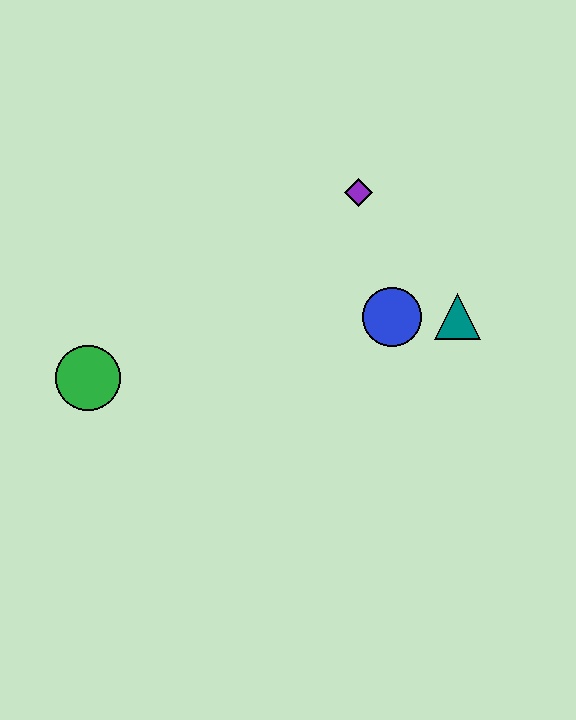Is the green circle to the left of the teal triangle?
Yes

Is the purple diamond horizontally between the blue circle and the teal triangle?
No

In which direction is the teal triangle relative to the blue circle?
The teal triangle is to the right of the blue circle.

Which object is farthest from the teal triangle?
The green circle is farthest from the teal triangle.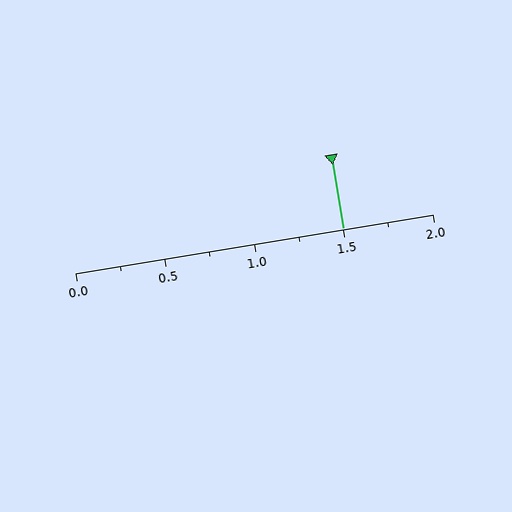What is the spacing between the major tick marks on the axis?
The major ticks are spaced 0.5 apart.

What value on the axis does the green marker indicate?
The marker indicates approximately 1.5.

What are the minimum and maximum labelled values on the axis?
The axis runs from 0.0 to 2.0.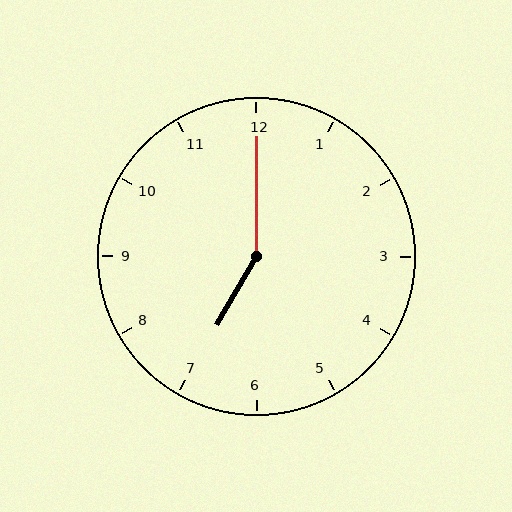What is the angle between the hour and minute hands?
Approximately 150 degrees.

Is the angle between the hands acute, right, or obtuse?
It is obtuse.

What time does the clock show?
7:00.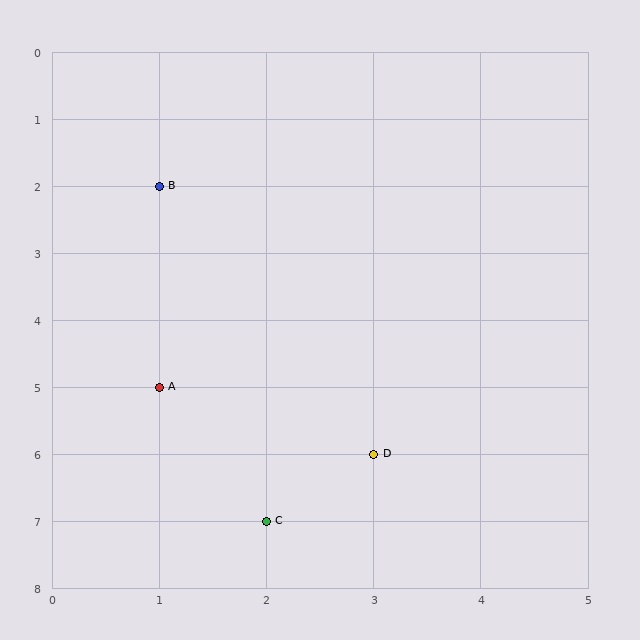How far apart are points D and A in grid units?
Points D and A are 2 columns and 1 row apart (about 2.2 grid units diagonally).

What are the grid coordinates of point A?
Point A is at grid coordinates (1, 5).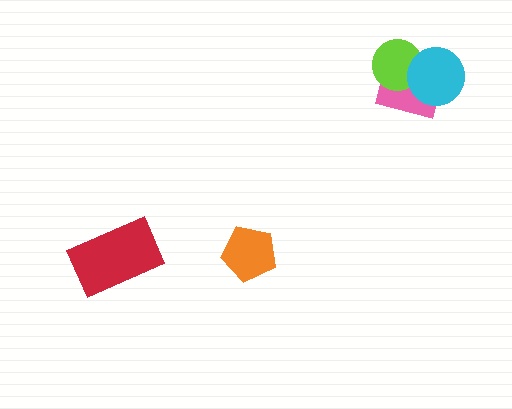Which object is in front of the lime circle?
The cyan circle is in front of the lime circle.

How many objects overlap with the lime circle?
2 objects overlap with the lime circle.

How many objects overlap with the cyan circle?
2 objects overlap with the cyan circle.